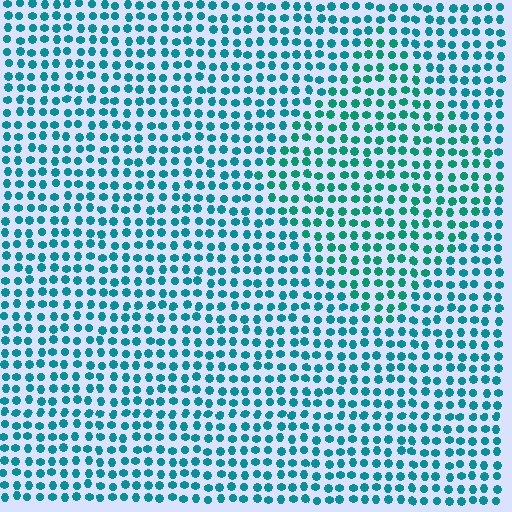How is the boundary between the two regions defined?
The boundary is defined purely by a slight shift in hue (about 23 degrees). Spacing, size, and orientation are identical on both sides.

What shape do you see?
I see a diamond.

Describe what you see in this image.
The image is filled with small teal elements in a uniform arrangement. A diamond-shaped region is visible where the elements are tinted to a slightly different hue, forming a subtle color boundary.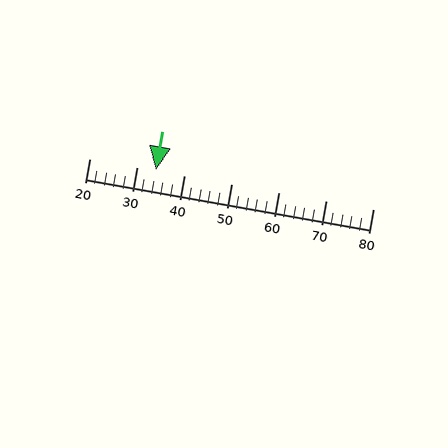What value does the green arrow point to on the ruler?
The green arrow points to approximately 34.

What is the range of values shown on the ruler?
The ruler shows values from 20 to 80.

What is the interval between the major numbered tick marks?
The major tick marks are spaced 10 units apart.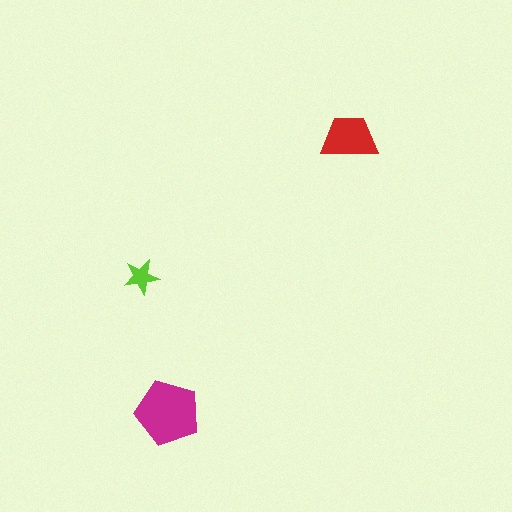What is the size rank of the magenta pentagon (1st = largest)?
1st.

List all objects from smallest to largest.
The lime star, the red trapezoid, the magenta pentagon.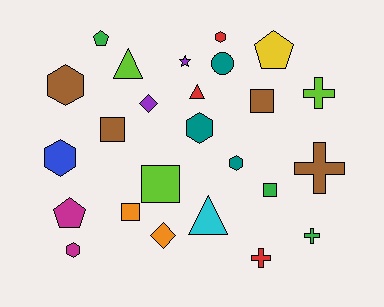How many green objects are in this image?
There are 3 green objects.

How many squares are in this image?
There are 5 squares.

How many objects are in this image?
There are 25 objects.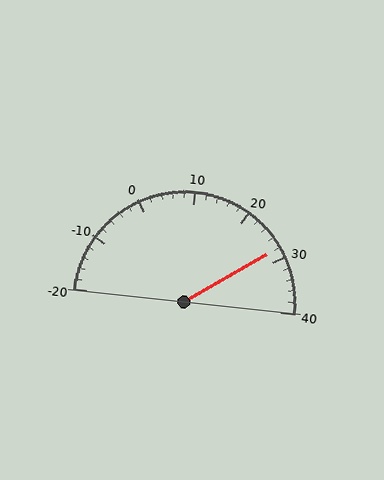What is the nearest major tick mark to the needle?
The nearest major tick mark is 30.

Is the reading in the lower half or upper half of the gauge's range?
The reading is in the upper half of the range (-20 to 40).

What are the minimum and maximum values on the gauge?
The gauge ranges from -20 to 40.